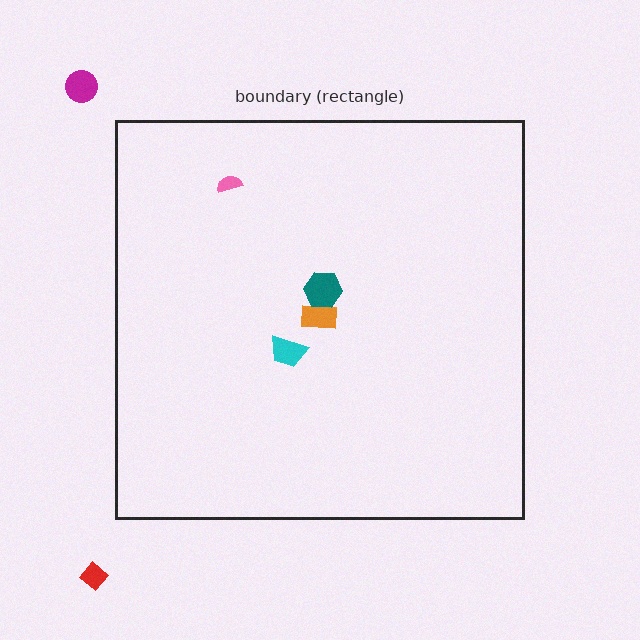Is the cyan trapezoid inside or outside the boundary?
Inside.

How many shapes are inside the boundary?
4 inside, 2 outside.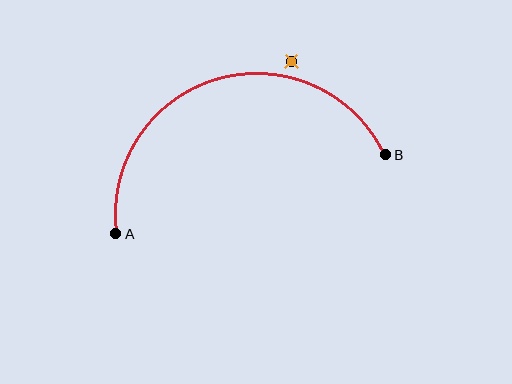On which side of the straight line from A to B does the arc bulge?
The arc bulges above the straight line connecting A and B.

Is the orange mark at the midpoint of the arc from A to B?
No — the orange mark does not lie on the arc at all. It sits slightly outside the curve.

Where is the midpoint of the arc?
The arc midpoint is the point on the curve farthest from the straight line joining A and B. It sits above that line.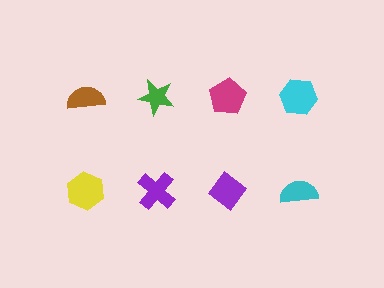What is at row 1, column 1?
A brown semicircle.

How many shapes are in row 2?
4 shapes.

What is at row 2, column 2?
A purple cross.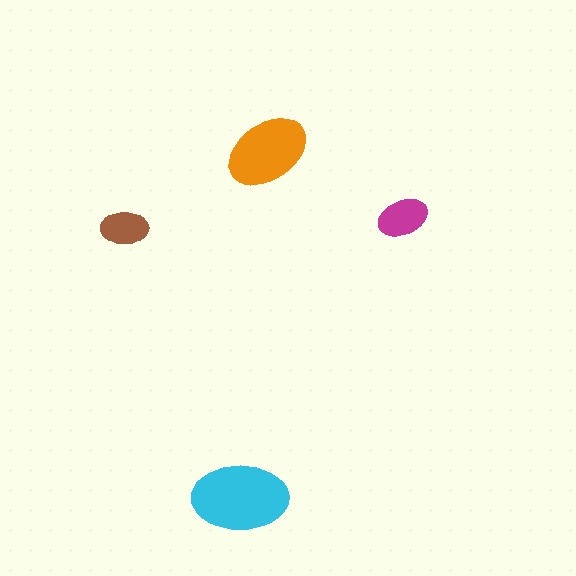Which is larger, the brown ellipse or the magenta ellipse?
The magenta one.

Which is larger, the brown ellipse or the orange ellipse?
The orange one.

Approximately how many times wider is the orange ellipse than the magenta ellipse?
About 1.5 times wider.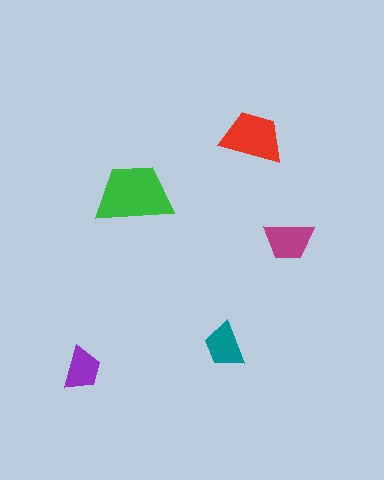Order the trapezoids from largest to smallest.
the green one, the red one, the magenta one, the teal one, the purple one.